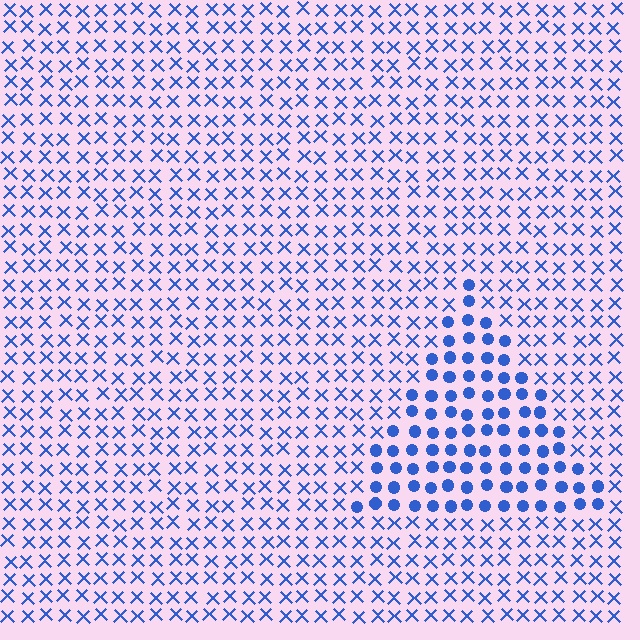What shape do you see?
I see a triangle.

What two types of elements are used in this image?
The image uses circles inside the triangle region and X marks outside it.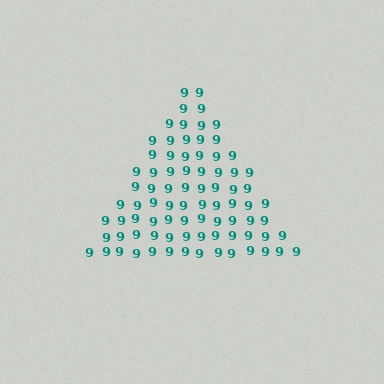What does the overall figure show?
The overall figure shows a triangle.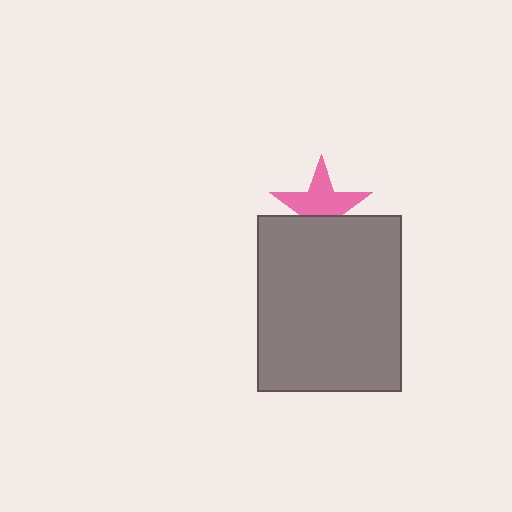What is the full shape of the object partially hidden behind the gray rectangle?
The partially hidden object is a pink star.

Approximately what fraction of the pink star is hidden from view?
Roughly 36% of the pink star is hidden behind the gray rectangle.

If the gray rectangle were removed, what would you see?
You would see the complete pink star.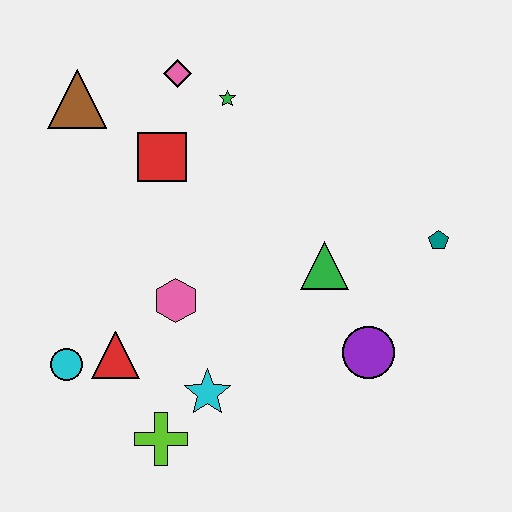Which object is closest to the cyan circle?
The red triangle is closest to the cyan circle.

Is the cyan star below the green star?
Yes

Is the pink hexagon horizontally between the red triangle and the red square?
No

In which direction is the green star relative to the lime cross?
The green star is above the lime cross.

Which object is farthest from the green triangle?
The brown triangle is farthest from the green triangle.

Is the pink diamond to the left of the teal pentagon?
Yes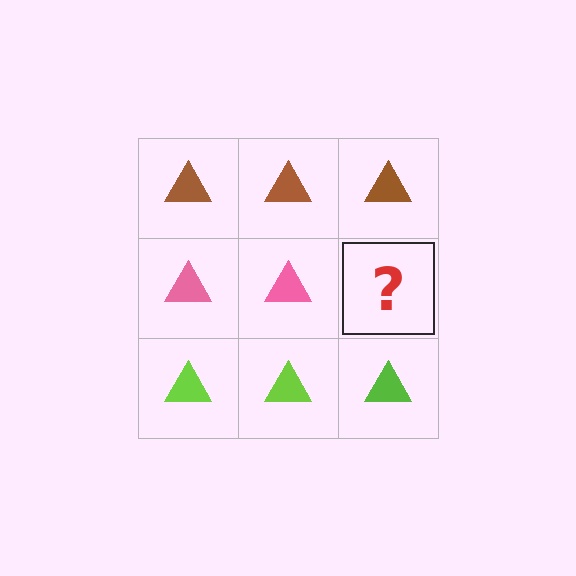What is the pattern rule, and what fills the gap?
The rule is that each row has a consistent color. The gap should be filled with a pink triangle.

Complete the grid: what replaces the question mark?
The question mark should be replaced with a pink triangle.